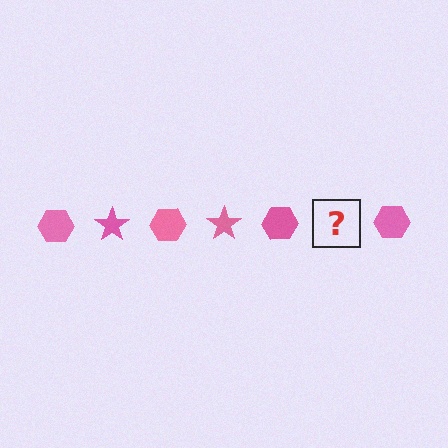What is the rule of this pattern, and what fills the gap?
The rule is that the pattern cycles through hexagon, star shapes in pink. The gap should be filled with a pink star.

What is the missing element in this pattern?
The missing element is a pink star.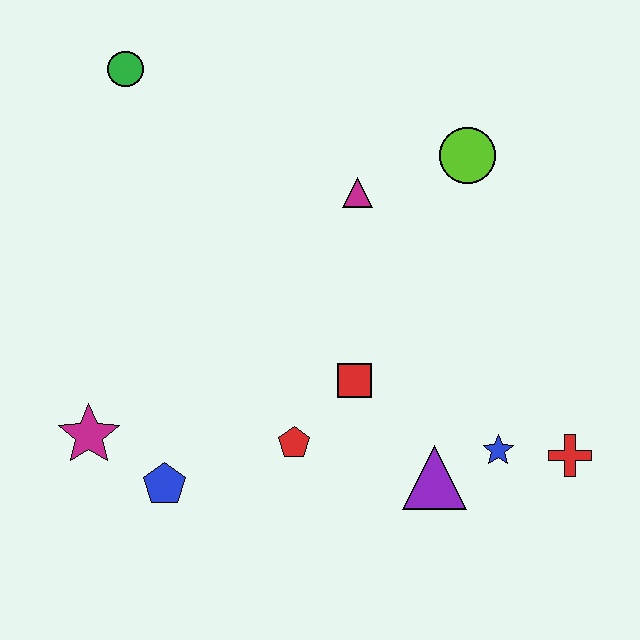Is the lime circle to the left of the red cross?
Yes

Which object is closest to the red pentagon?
The red square is closest to the red pentagon.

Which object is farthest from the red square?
The green circle is farthest from the red square.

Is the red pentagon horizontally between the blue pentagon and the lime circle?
Yes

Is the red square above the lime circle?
No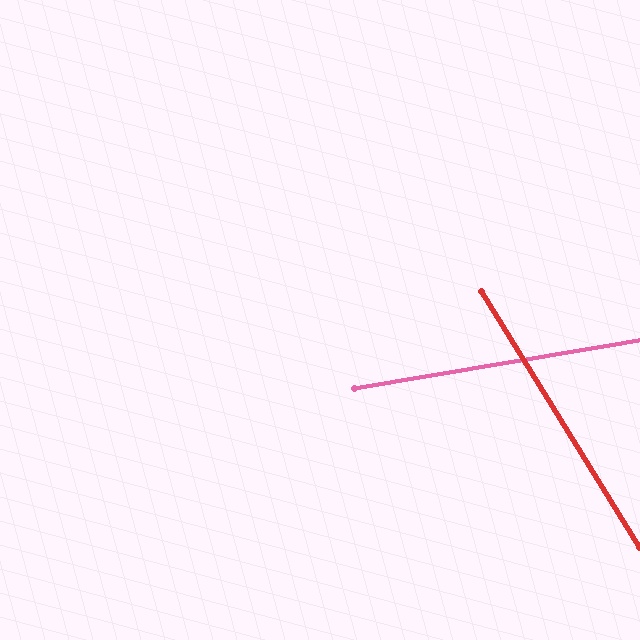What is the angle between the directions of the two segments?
Approximately 68 degrees.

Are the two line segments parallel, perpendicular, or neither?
Neither parallel nor perpendicular — they differ by about 68°.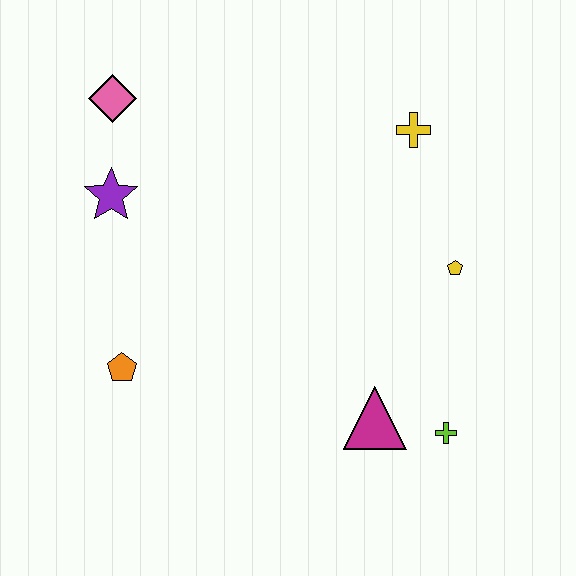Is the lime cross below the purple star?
Yes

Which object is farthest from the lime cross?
The pink diamond is farthest from the lime cross.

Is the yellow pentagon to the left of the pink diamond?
No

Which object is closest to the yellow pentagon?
The yellow cross is closest to the yellow pentagon.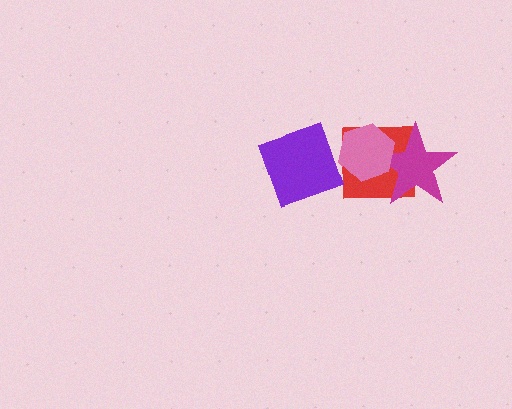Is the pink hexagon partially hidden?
Yes, it is partially covered by another shape.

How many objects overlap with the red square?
2 objects overlap with the red square.